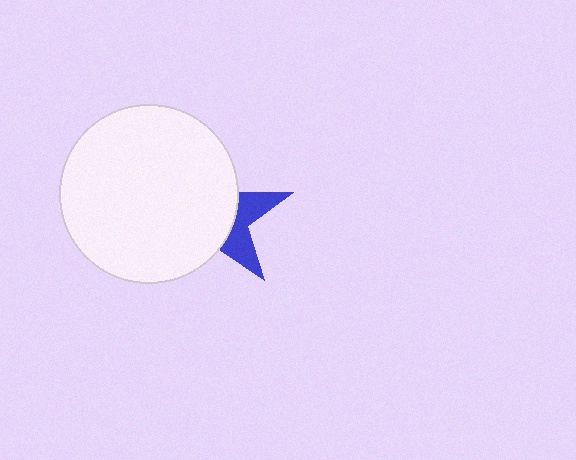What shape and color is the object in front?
The object in front is a white circle.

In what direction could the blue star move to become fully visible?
The blue star could move right. That would shift it out from behind the white circle entirely.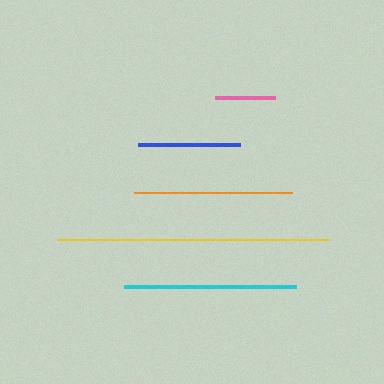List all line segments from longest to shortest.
From longest to shortest: yellow, cyan, orange, blue, pink.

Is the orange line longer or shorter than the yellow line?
The yellow line is longer than the orange line.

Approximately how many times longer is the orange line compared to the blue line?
The orange line is approximately 1.5 times the length of the blue line.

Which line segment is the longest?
The yellow line is the longest at approximately 271 pixels.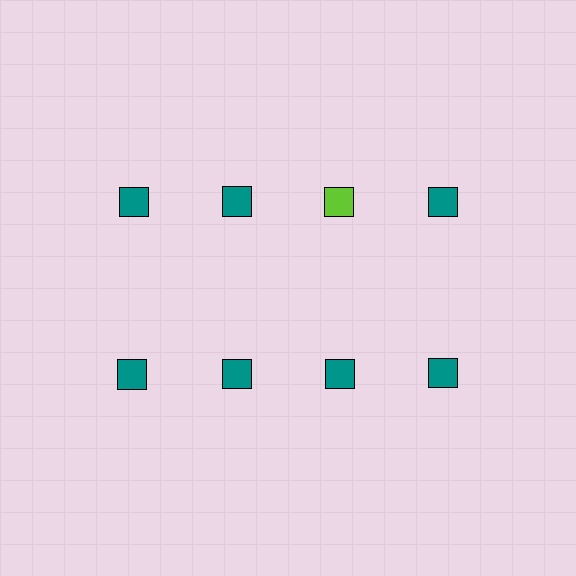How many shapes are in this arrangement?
There are 8 shapes arranged in a grid pattern.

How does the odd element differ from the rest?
It has a different color: lime instead of teal.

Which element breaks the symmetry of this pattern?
The lime square in the top row, center column breaks the symmetry. All other shapes are teal squares.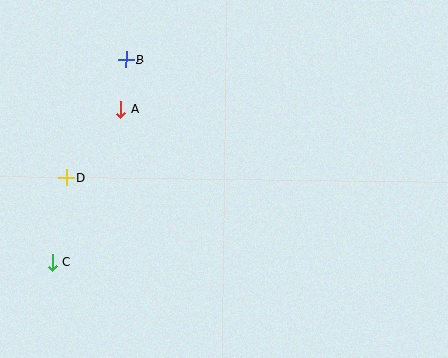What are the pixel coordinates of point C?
Point C is at (52, 262).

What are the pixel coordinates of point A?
Point A is at (121, 109).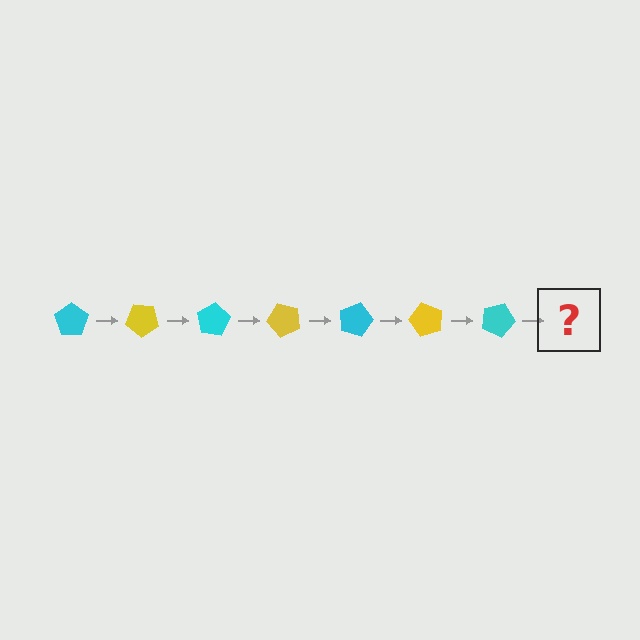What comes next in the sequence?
The next element should be a yellow pentagon, rotated 280 degrees from the start.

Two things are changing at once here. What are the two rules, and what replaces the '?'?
The two rules are that it rotates 40 degrees each step and the color cycles through cyan and yellow. The '?' should be a yellow pentagon, rotated 280 degrees from the start.